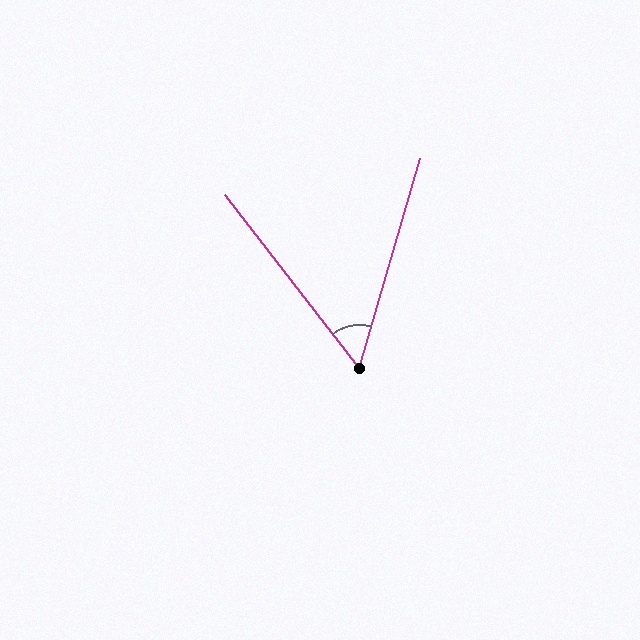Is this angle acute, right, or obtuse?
It is acute.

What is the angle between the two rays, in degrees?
Approximately 54 degrees.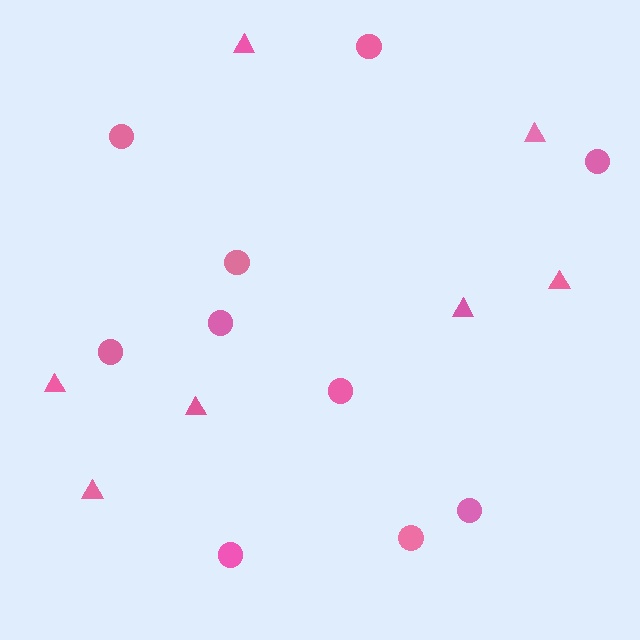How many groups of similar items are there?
There are 2 groups: one group of circles (10) and one group of triangles (7).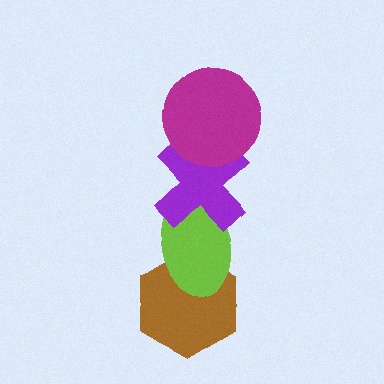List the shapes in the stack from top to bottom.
From top to bottom: the magenta circle, the purple cross, the lime ellipse, the brown hexagon.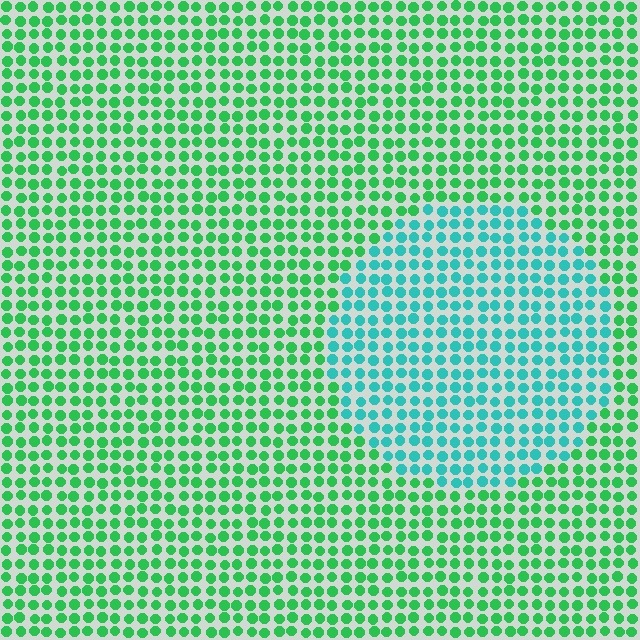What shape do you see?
I see a circle.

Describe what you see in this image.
The image is filled with small green elements in a uniform arrangement. A circle-shaped region is visible where the elements are tinted to a slightly different hue, forming a subtle color boundary.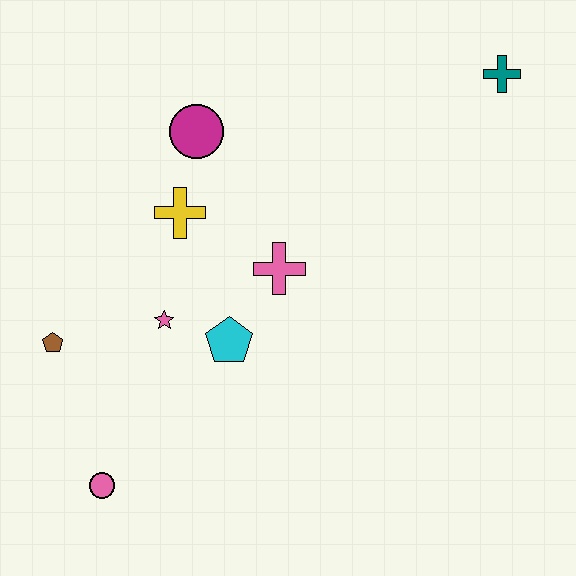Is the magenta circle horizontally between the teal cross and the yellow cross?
Yes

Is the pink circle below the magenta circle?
Yes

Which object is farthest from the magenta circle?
The pink circle is farthest from the magenta circle.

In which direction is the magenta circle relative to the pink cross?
The magenta circle is above the pink cross.